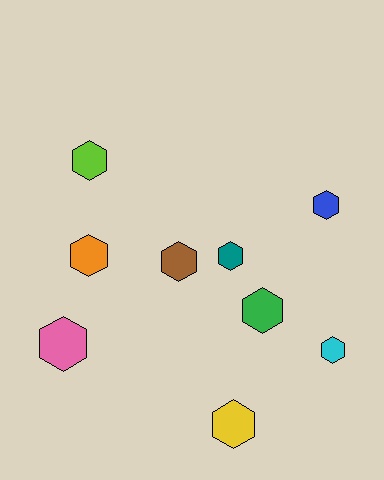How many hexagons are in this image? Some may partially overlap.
There are 9 hexagons.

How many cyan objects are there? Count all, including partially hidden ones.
There is 1 cyan object.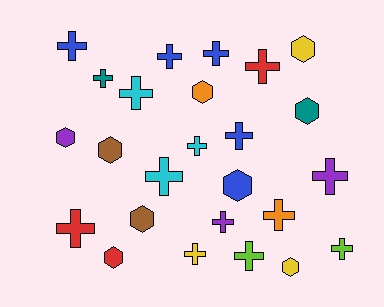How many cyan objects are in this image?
There are 3 cyan objects.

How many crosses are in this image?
There are 16 crosses.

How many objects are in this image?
There are 25 objects.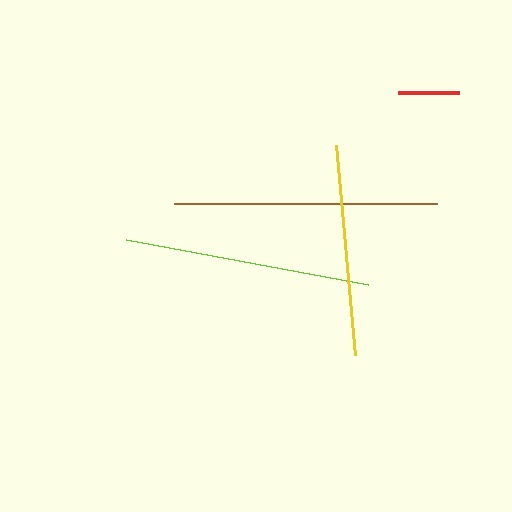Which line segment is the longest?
The brown line is the longest at approximately 263 pixels.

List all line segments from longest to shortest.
From longest to shortest: brown, lime, yellow, red.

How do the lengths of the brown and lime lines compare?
The brown and lime lines are approximately the same length.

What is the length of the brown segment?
The brown segment is approximately 263 pixels long.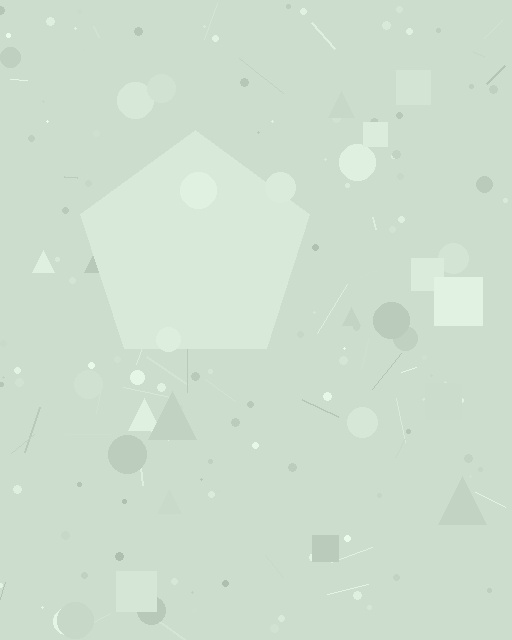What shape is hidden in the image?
A pentagon is hidden in the image.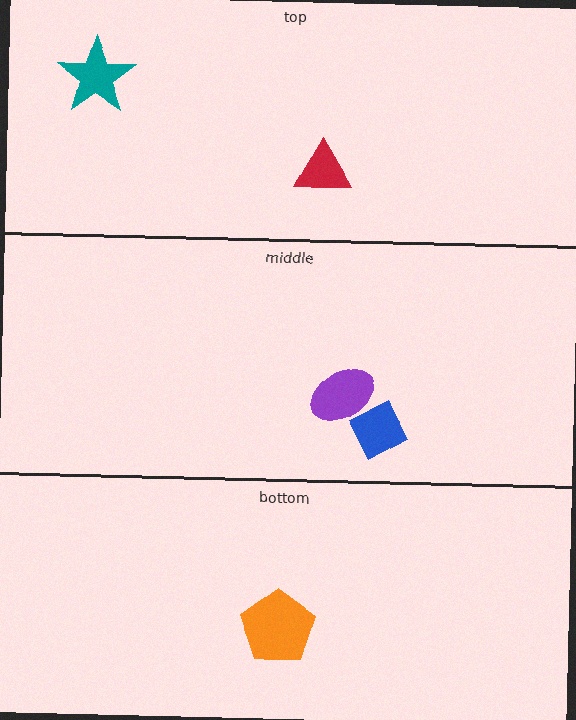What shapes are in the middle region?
The purple ellipse, the blue diamond.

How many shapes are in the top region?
2.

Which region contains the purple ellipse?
The middle region.